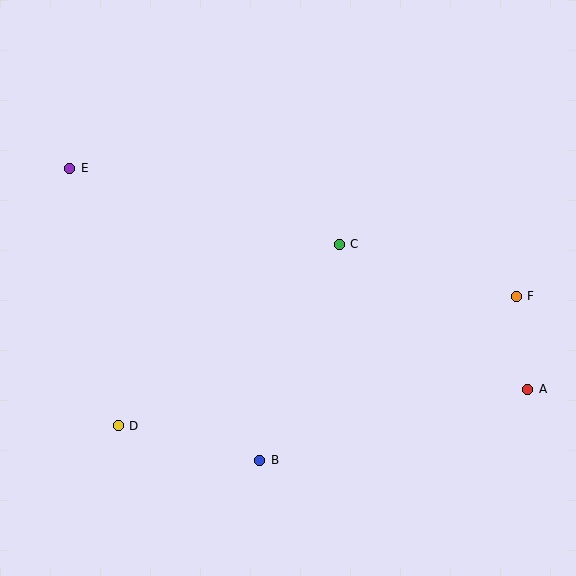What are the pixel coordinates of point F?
Point F is at (516, 296).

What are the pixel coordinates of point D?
Point D is at (118, 426).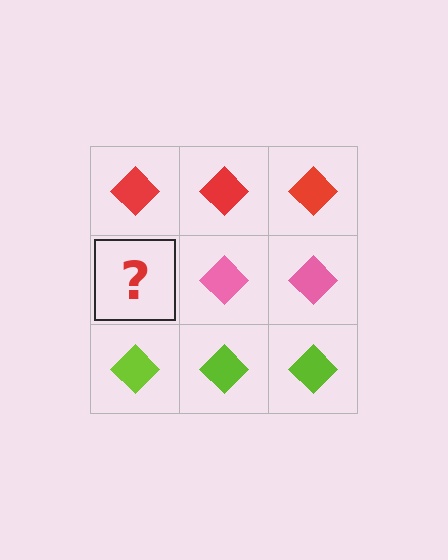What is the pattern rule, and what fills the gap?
The rule is that each row has a consistent color. The gap should be filled with a pink diamond.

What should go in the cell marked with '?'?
The missing cell should contain a pink diamond.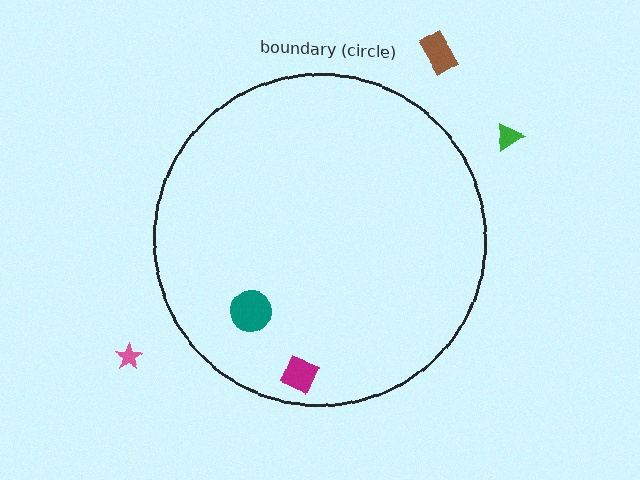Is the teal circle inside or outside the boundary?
Inside.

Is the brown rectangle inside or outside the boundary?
Outside.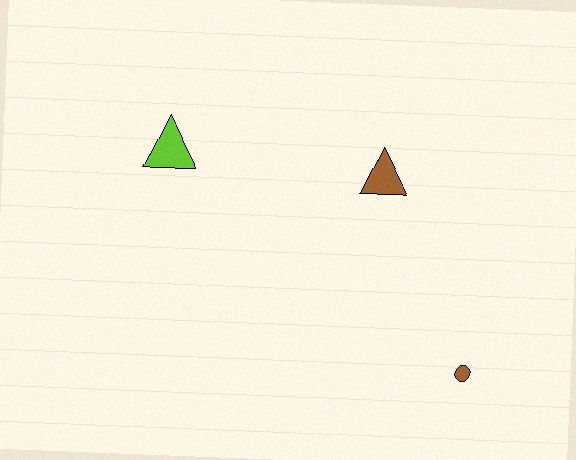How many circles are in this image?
There is 1 circle.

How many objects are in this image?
There are 3 objects.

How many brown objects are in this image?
There are 2 brown objects.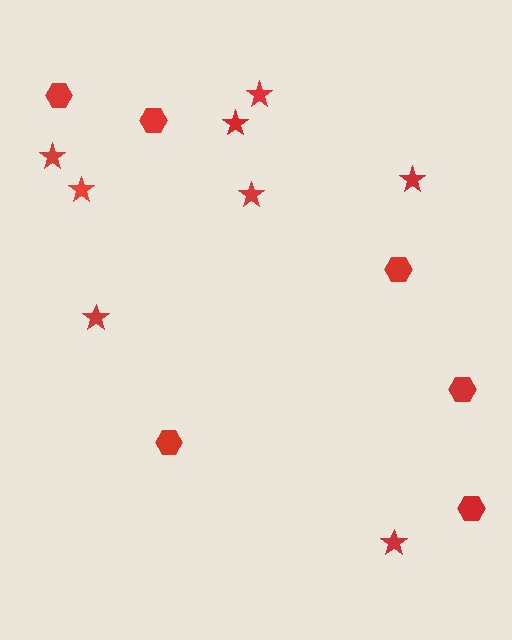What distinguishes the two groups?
There are 2 groups: one group of stars (8) and one group of hexagons (6).